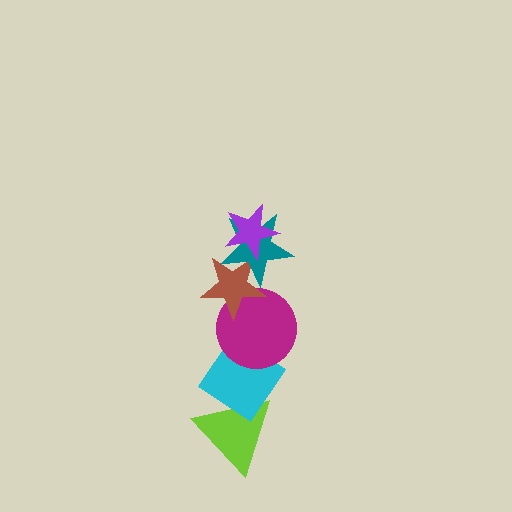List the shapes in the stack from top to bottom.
From top to bottom: the purple star, the teal star, the brown star, the magenta circle, the cyan diamond, the lime triangle.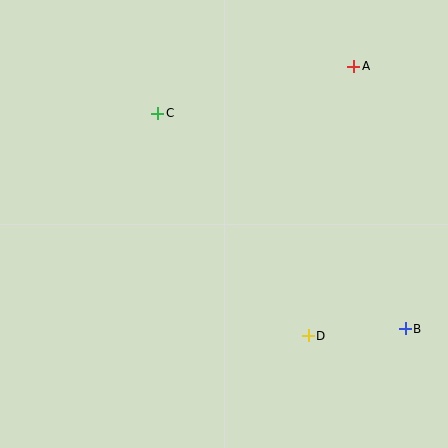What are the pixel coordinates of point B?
Point B is at (405, 329).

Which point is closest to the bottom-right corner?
Point B is closest to the bottom-right corner.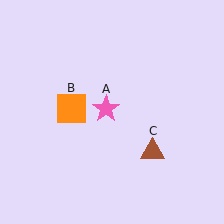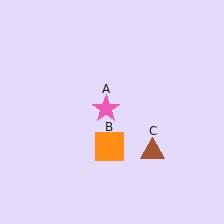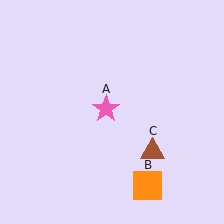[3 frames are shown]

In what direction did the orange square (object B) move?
The orange square (object B) moved down and to the right.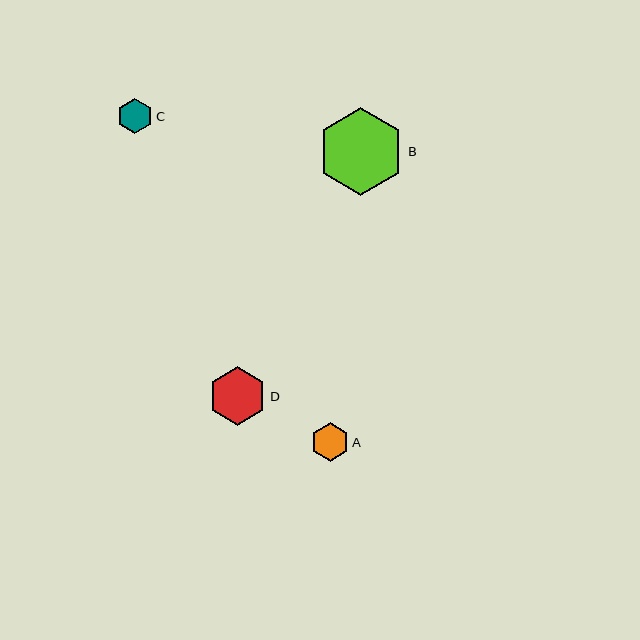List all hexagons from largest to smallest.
From largest to smallest: B, D, A, C.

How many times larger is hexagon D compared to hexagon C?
Hexagon D is approximately 1.6 times the size of hexagon C.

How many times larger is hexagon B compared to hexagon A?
Hexagon B is approximately 2.3 times the size of hexagon A.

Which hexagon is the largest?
Hexagon B is the largest with a size of approximately 87 pixels.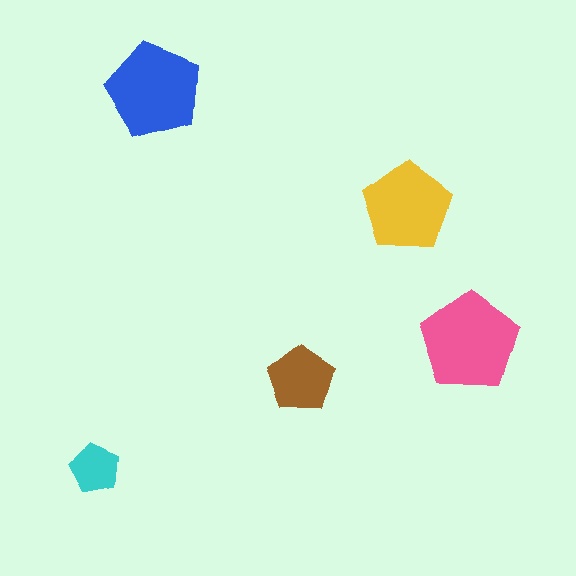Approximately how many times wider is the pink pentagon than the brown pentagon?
About 1.5 times wider.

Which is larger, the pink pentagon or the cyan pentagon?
The pink one.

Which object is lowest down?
The cyan pentagon is bottommost.